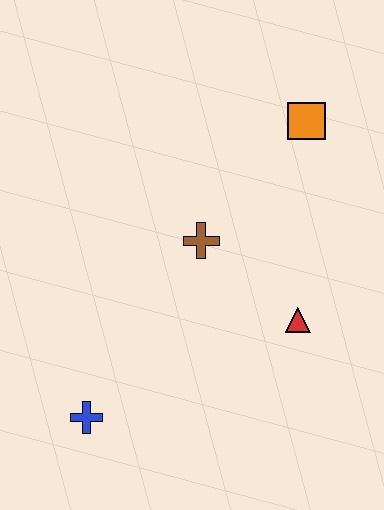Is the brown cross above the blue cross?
Yes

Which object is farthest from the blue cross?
The orange square is farthest from the blue cross.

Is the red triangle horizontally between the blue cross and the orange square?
Yes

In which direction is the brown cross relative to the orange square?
The brown cross is below the orange square.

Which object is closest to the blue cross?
The brown cross is closest to the blue cross.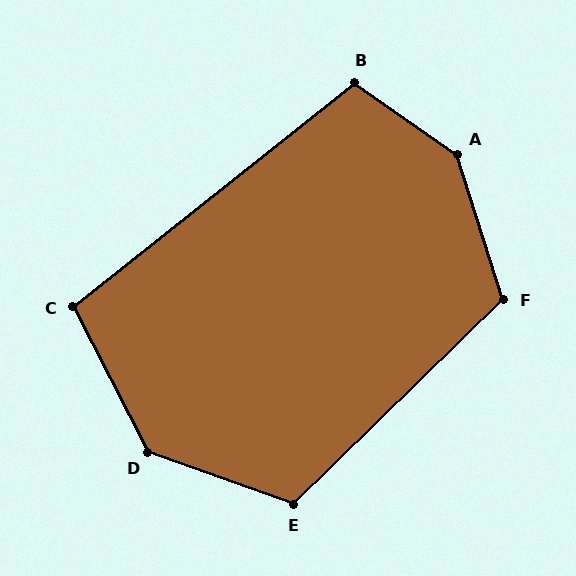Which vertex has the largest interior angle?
A, at approximately 142 degrees.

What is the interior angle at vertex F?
Approximately 117 degrees (obtuse).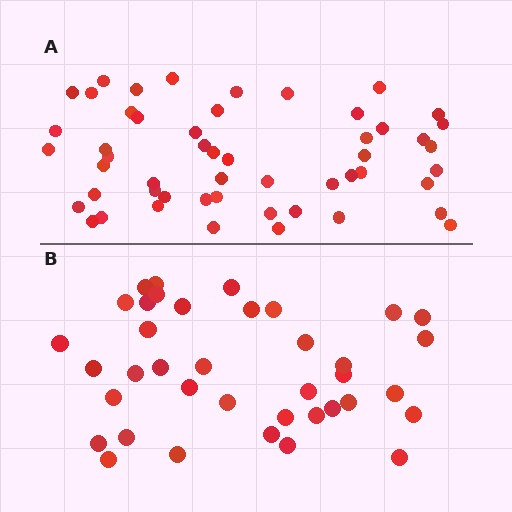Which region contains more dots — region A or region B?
Region A (the top region) has more dots.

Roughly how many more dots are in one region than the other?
Region A has approximately 15 more dots than region B.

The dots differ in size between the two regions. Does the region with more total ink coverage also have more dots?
No. Region B has more total ink coverage because its dots are larger, but region A actually contains more individual dots. Total area can be misleading — the number of items is what matters here.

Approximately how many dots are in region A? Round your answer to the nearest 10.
About 50 dots. (The exact count is 52, which rounds to 50.)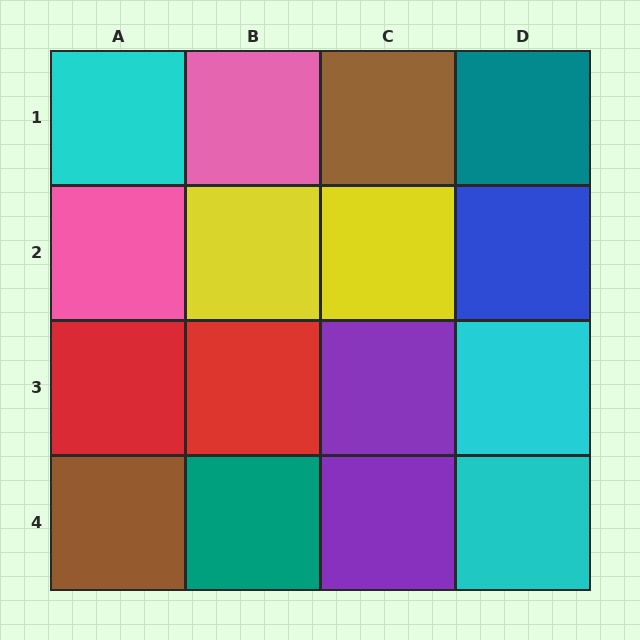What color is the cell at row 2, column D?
Blue.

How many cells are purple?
2 cells are purple.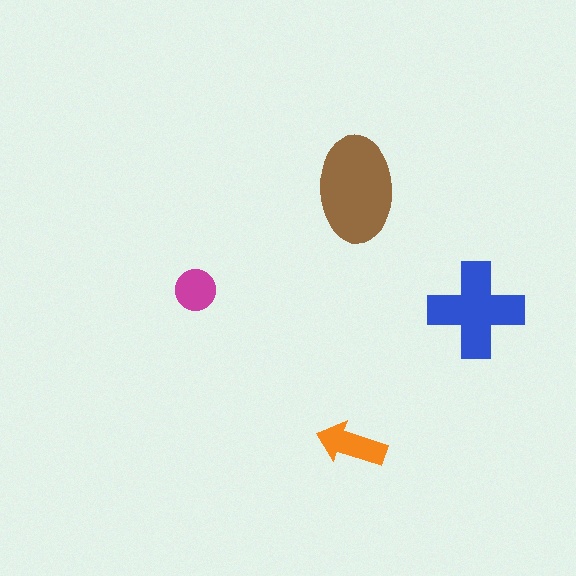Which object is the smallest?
The magenta circle.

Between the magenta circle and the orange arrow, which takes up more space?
The orange arrow.